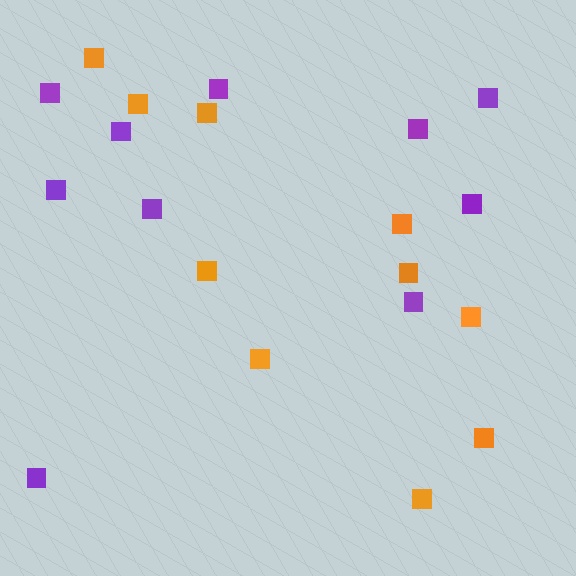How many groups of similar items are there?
There are 2 groups: one group of purple squares (10) and one group of orange squares (10).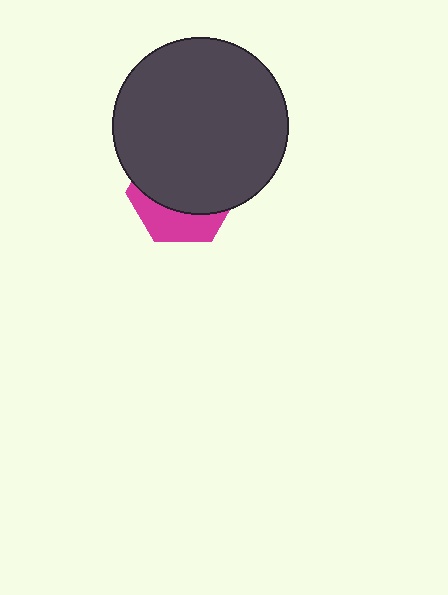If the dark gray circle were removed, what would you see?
You would see the complete magenta hexagon.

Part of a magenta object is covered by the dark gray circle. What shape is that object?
It is a hexagon.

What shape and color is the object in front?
The object in front is a dark gray circle.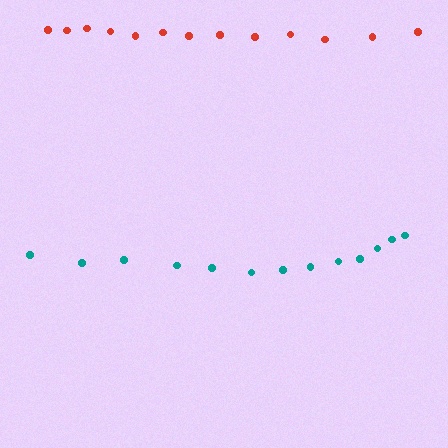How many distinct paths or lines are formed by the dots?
There are 2 distinct paths.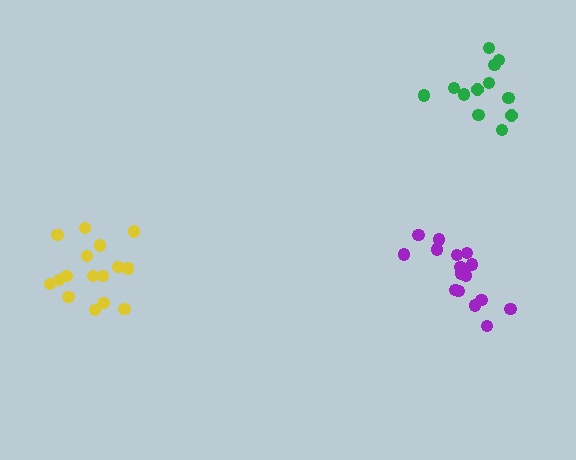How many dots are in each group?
Group 1: 16 dots, Group 2: 16 dots, Group 3: 12 dots (44 total).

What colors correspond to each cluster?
The clusters are colored: purple, yellow, green.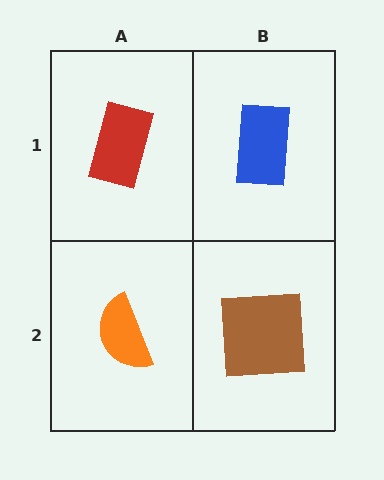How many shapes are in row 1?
2 shapes.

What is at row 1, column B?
A blue rectangle.